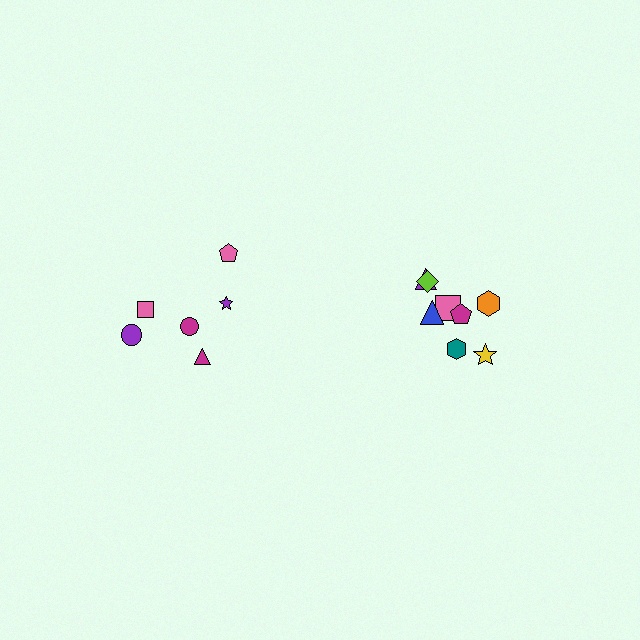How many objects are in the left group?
There are 6 objects.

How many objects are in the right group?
There are 8 objects.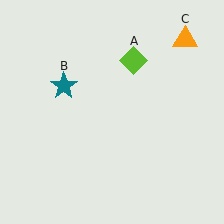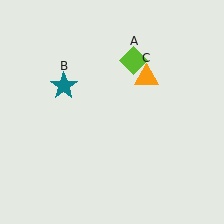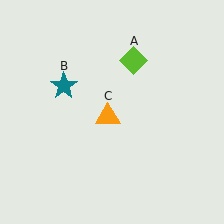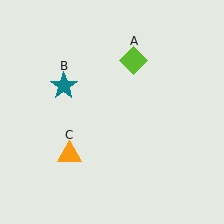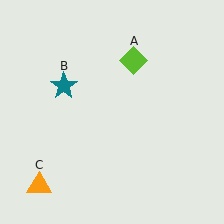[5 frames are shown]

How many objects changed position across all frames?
1 object changed position: orange triangle (object C).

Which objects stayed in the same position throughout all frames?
Lime diamond (object A) and teal star (object B) remained stationary.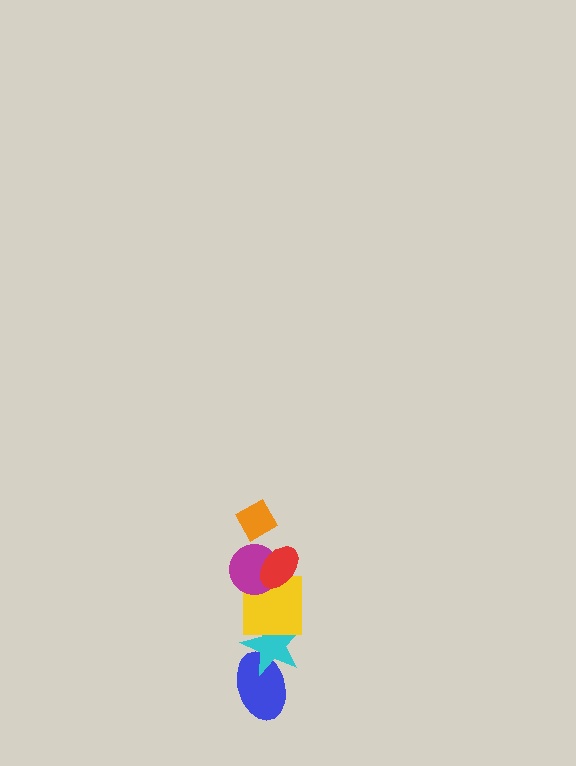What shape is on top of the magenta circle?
The red ellipse is on top of the magenta circle.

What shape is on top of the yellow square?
The magenta circle is on top of the yellow square.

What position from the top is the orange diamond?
The orange diamond is 1st from the top.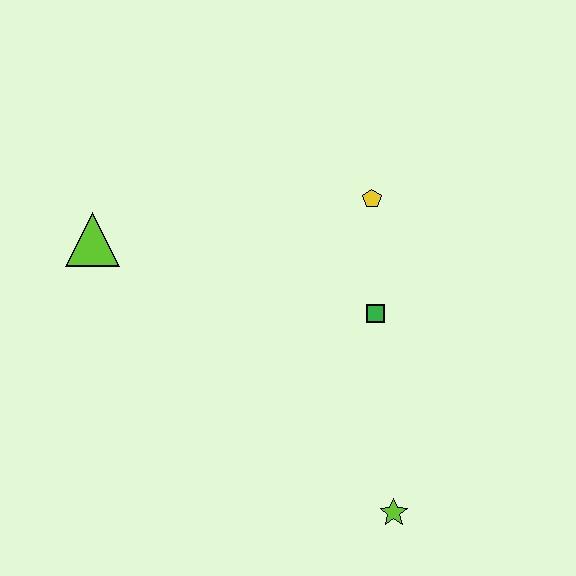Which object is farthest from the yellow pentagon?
The lime star is farthest from the yellow pentagon.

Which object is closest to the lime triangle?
The yellow pentagon is closest to the lime triangle.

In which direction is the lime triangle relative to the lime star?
The lime triangle is to the left of the lime star.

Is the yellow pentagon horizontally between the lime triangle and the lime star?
Yes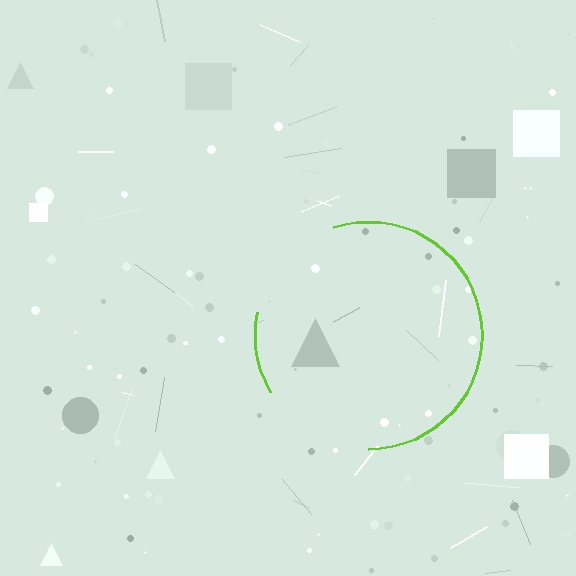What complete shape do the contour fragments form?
The contour fragments form a circle.